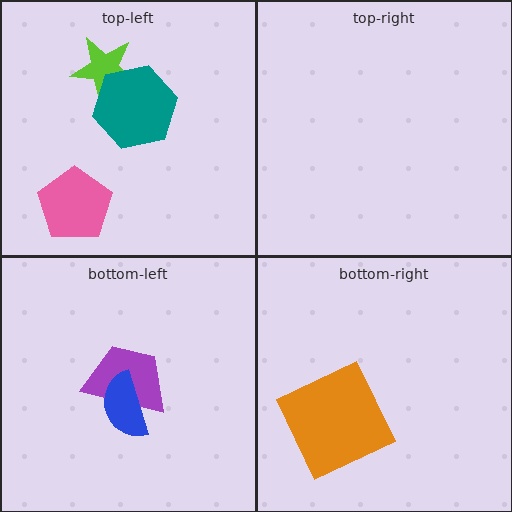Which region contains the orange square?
The bottom-right region.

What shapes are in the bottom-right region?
The orange square.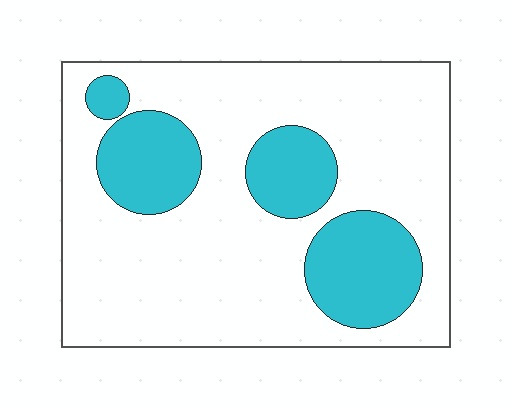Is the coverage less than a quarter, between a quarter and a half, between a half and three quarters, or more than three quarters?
Between a quarter and a half.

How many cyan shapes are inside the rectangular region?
4.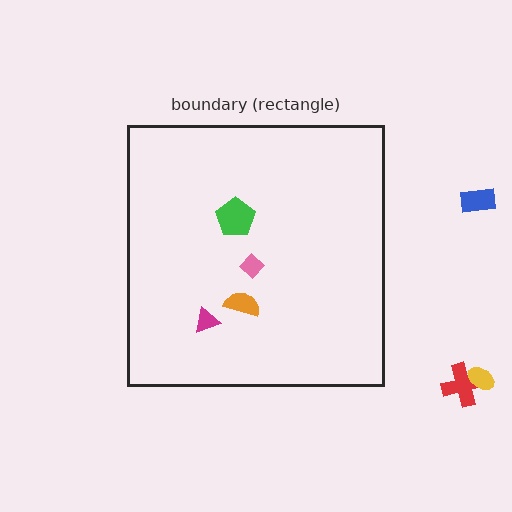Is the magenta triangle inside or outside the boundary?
Inside.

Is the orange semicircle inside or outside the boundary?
Inside.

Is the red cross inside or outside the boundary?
Outside.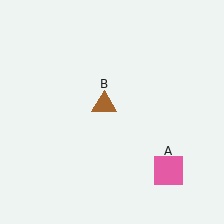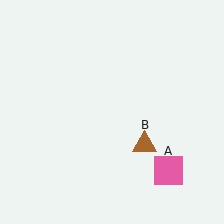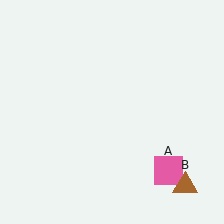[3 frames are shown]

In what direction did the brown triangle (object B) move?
The brown triangle (object B) moved down and to the right.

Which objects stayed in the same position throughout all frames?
Pink square (object A) remained stationary.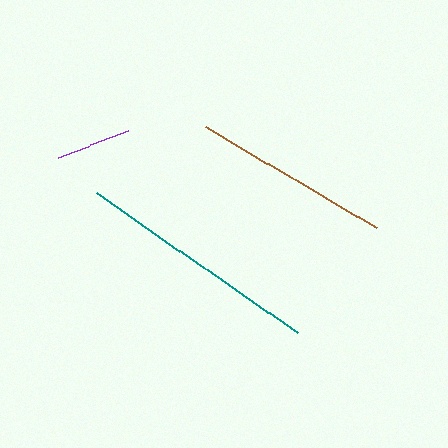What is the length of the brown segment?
The brown segment is approximately 198 pixels long.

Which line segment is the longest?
The teal line is the longest at approximately 246 pixels.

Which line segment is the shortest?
The purple line is the shortest at approximately 74 pixels.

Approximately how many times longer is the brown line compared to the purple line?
The brown line is approximately 2.7 times the length of the purple line.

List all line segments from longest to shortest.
From longest to shortest: teal, brown, purple.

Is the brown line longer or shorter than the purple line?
The brown line is longer than the purple line.